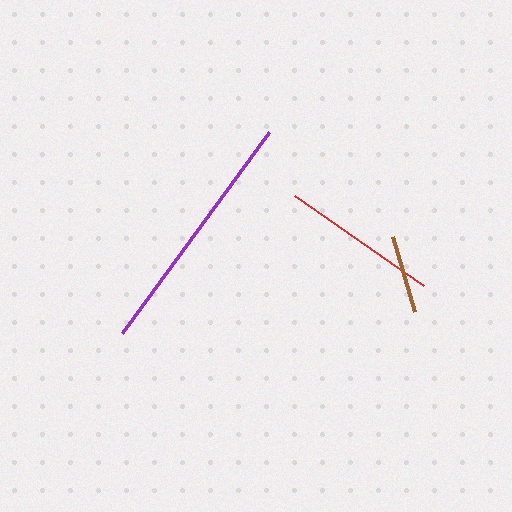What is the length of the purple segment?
The purple segment is approximately 249 pixels long.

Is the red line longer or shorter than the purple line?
The purple line is longer than the red line.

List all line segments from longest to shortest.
From longest to shortest: purple, red, brown.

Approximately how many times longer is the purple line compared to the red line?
The purple line is approximately 1.6 times the length of the red line.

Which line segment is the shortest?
The brown line is the shortest at approximately 78 pixels.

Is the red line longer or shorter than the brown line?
The red line is longer than the brown line.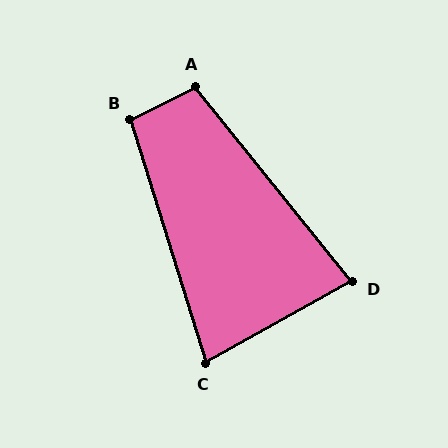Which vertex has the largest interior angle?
A, at approximately 102 degrees.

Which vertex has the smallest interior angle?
C, at approximately 78 degrees.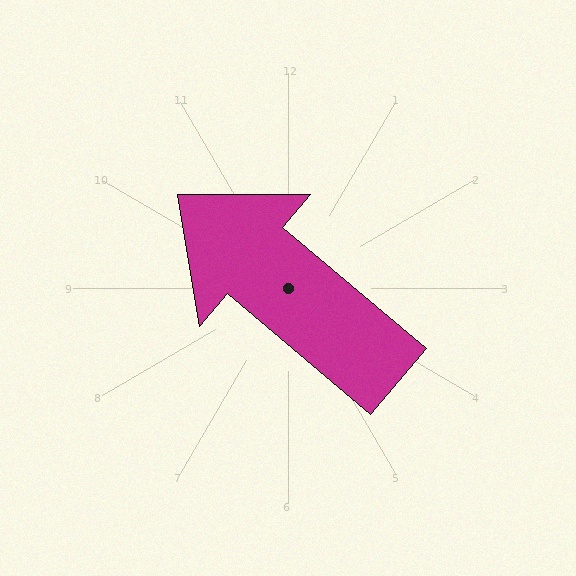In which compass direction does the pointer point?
Northwest.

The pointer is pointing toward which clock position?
Roughly 10 o'clock.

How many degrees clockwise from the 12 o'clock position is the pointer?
Approximately 310 degrees.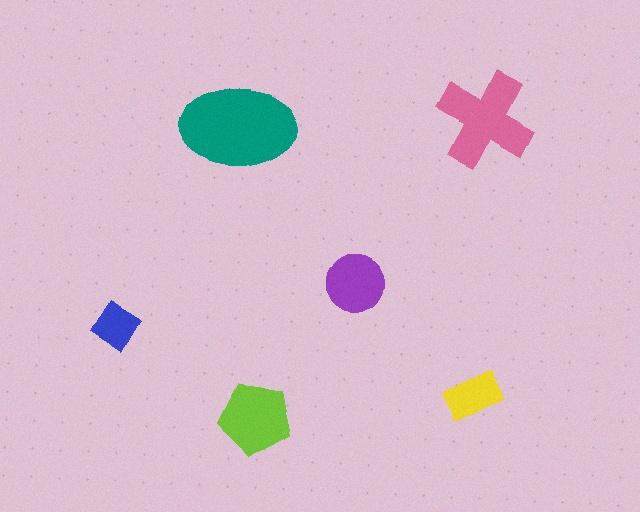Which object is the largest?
The teal ellipse.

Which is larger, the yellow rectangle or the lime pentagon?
The lime pentagon.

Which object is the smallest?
The blue diamond.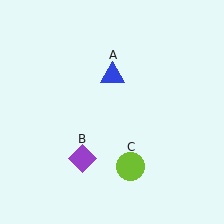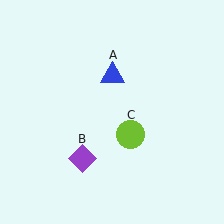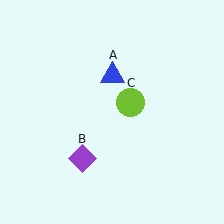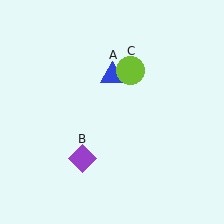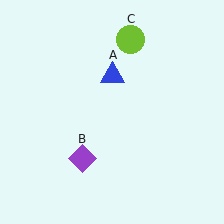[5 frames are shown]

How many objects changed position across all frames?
1 object changed position: lime circle (object C).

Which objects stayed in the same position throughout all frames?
Blue triangle (object A) and purple diamond (object B) remained stationary.